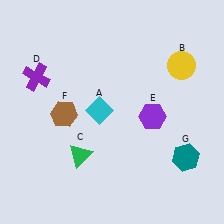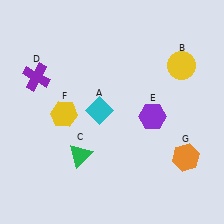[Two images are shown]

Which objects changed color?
F changed from brown to yellow. G changed from teal to orange.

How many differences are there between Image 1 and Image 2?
There are 2 differences between the two images.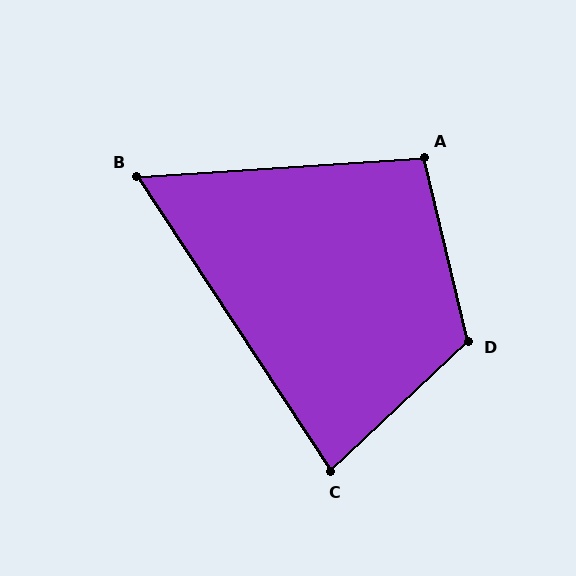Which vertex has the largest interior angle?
D, at approximately 120 degrees.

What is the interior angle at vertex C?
Approximately 80 degrees (acute).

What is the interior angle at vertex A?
Approximately 100 degrees (obtuse).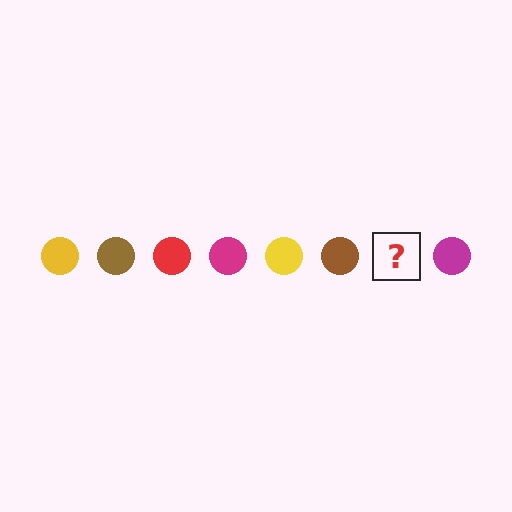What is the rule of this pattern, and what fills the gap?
The rule is that the pattern cycles through yellow, brown, red, magenta circles. The gap should be filled with a red circle.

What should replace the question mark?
The question mark should be replaced with a red circle.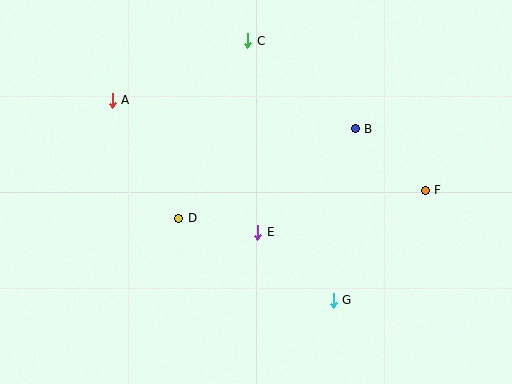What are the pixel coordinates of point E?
Point E is at (258, 232).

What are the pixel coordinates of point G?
Point G is at (333, 300).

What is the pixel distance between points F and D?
The distance between F and D is 248 pixels.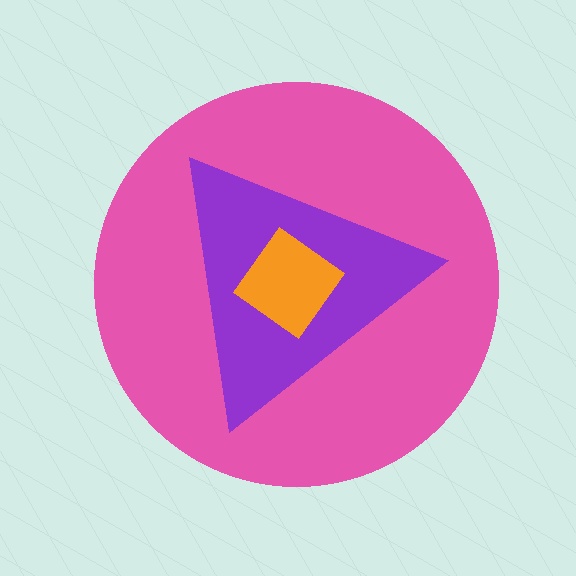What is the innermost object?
The orange diamond.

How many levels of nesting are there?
3.